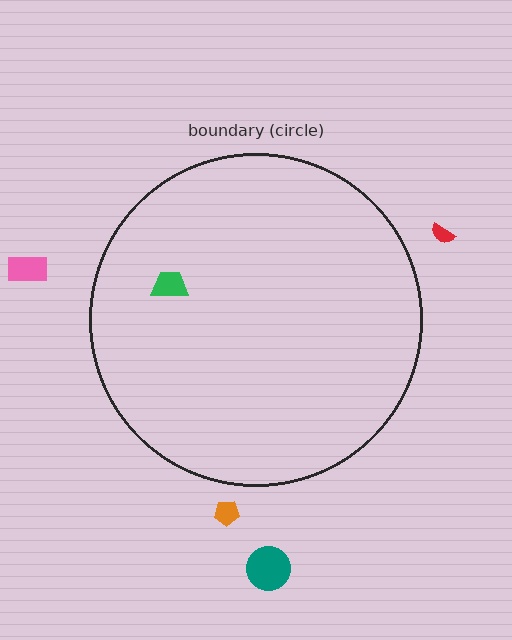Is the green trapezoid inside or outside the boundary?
Inside.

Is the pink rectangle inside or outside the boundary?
Outside.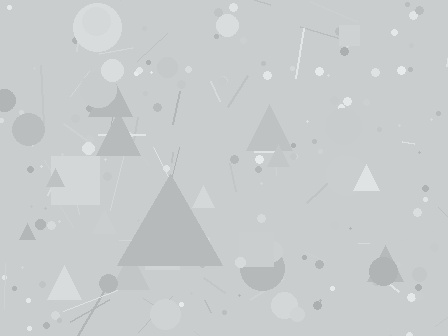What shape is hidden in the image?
A triangle is hidden in the image.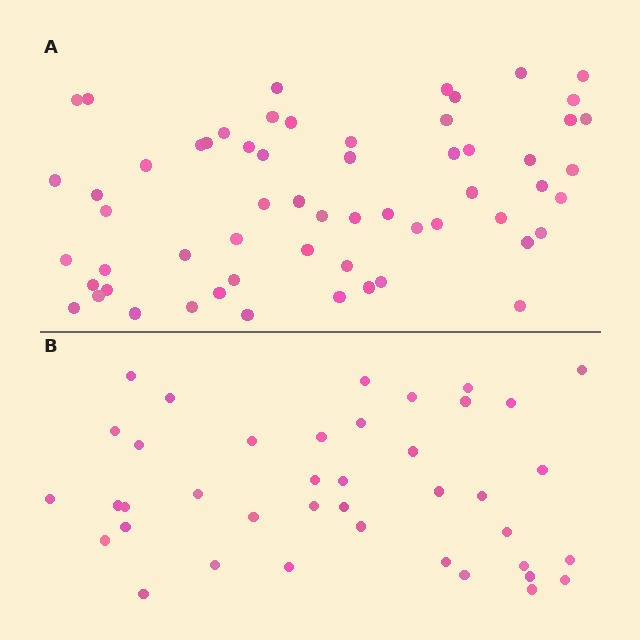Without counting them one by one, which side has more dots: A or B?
Region A (the top region) has more dots.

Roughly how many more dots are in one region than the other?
Region A has approximately 20 more dots than region B.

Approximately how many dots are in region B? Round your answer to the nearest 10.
About 40 dots.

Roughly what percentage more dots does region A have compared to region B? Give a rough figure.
About 50% more.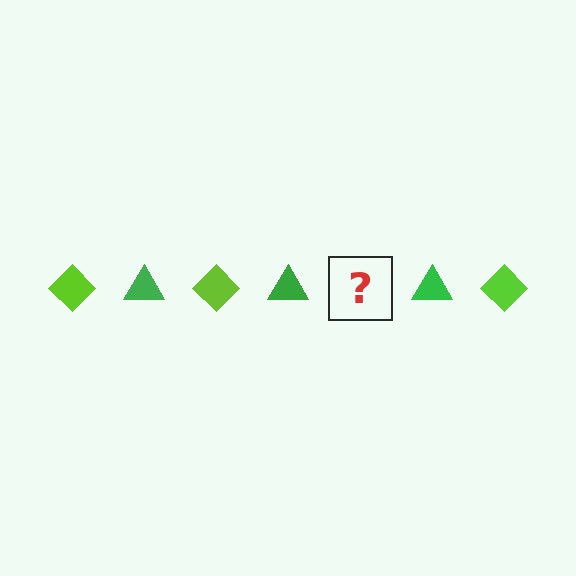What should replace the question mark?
The question mark should be replaced with a lime diamond.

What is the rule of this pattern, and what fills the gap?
The rule is that the pattern alternates between lime diamond and green triangle. The gap should be filled with a lime diamond.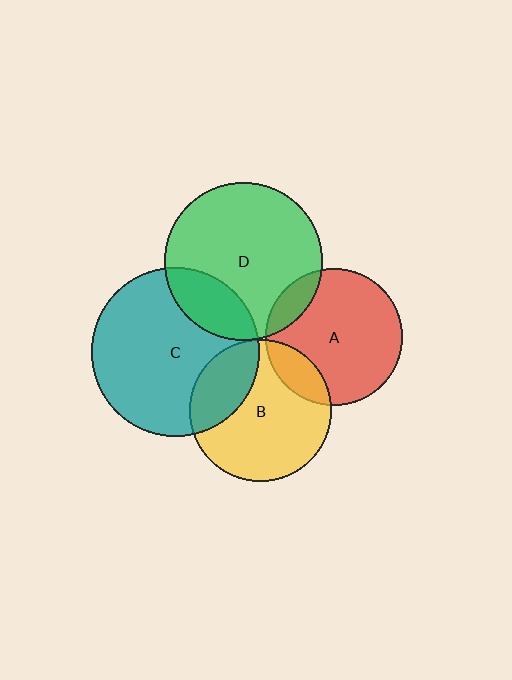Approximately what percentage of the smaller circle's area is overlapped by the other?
Approximately 25%.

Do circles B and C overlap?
Yes.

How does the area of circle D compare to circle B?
Approximately 1.3 times.